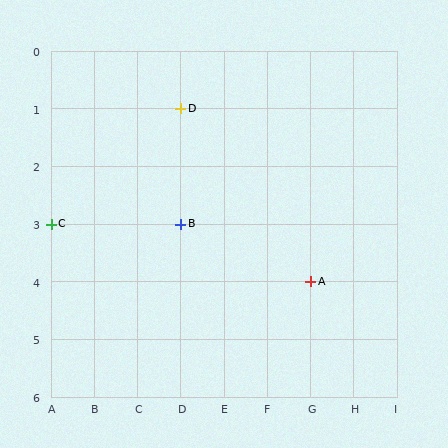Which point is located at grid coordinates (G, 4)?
Point A is at (G, 4).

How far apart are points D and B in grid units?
Points D and B are 2 rows apart.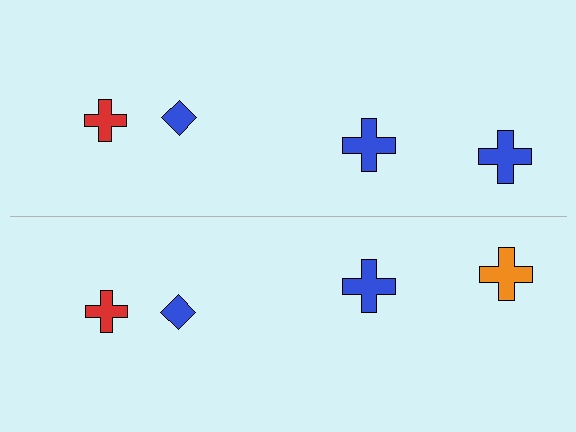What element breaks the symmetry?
The orange cross on the bottom side breaks the symmetry — its mirror counterpart is blue.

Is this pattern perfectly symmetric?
No, the pattern is not perfectly symmetric. The orange cross on the bottom side breaks the symmetry — its mirror counterpart is blue.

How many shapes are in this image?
There are 8 shapes in this image.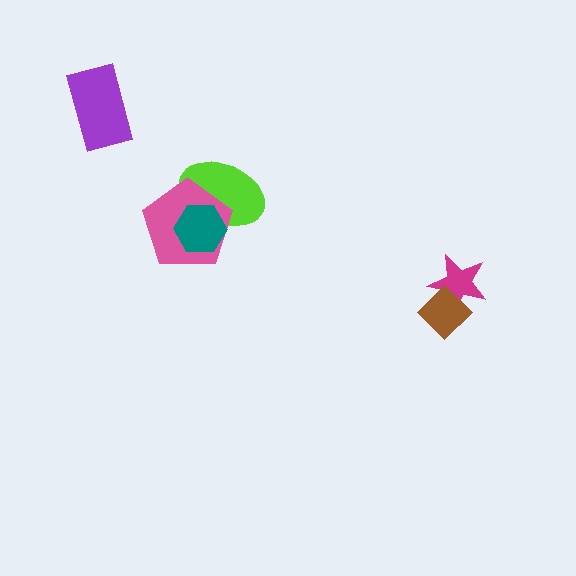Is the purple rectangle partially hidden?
No, no other shape covers it.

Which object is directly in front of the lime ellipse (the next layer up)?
The pink pentagon is directly in front of the lime ellipse.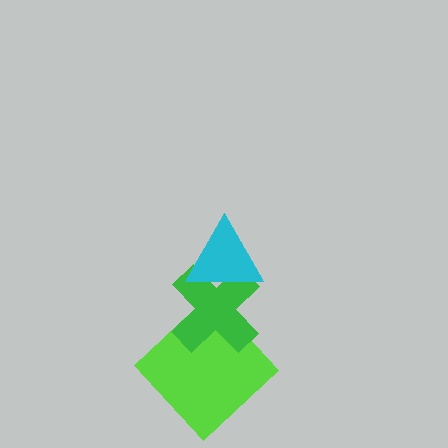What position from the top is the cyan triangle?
The cyan triangle is 1st from the top.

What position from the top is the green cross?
The green cross is 2nd from the top.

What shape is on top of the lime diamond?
The green cross is on top of the lime diamond.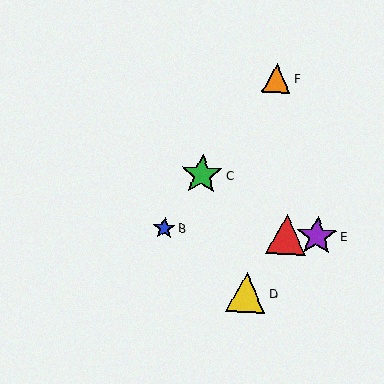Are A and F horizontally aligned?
No, A is at y≈234 and F is at y≈79.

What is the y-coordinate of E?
Object E is at y≈236.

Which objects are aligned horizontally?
Objects A, B, E are aligned horizontally.